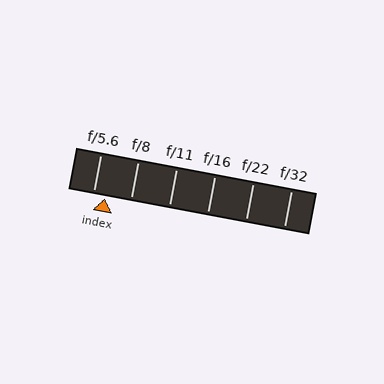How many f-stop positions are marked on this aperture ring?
There are 6 f-stop positions marked.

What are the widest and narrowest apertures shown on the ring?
The widest aperture shown is f/5.6 and the narrowest is f/32.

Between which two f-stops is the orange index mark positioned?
The index mark is between f/5.6 and f/8.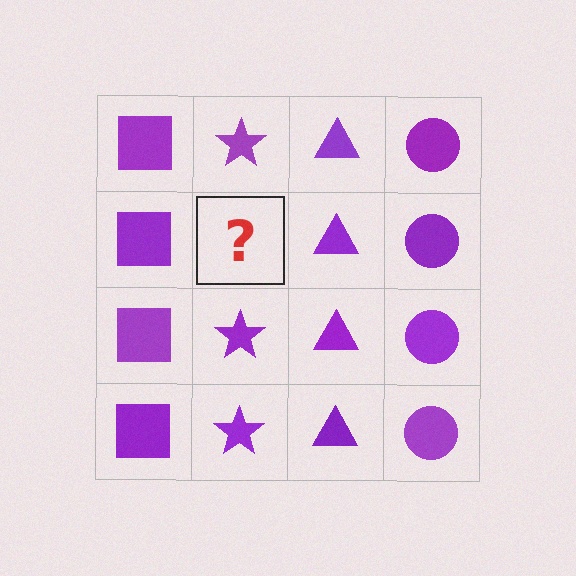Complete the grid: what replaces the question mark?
The question mark should be replaced with a purple star.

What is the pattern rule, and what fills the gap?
The rule is that each column has a consistent shape. The gap should be filled with a purple star.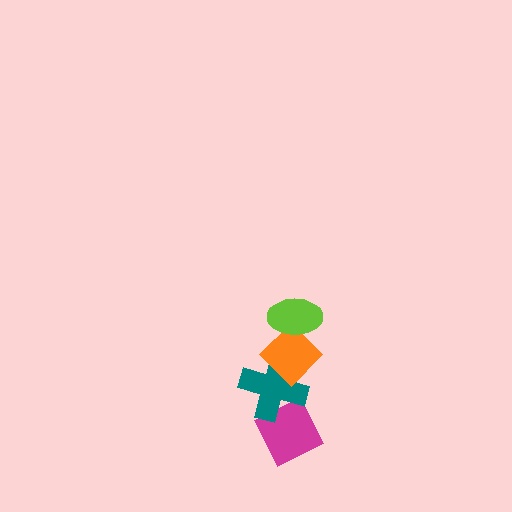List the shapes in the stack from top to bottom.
From top to bottom: the lime ellipse, the orange diamond, the teal cross, the magenta diamond.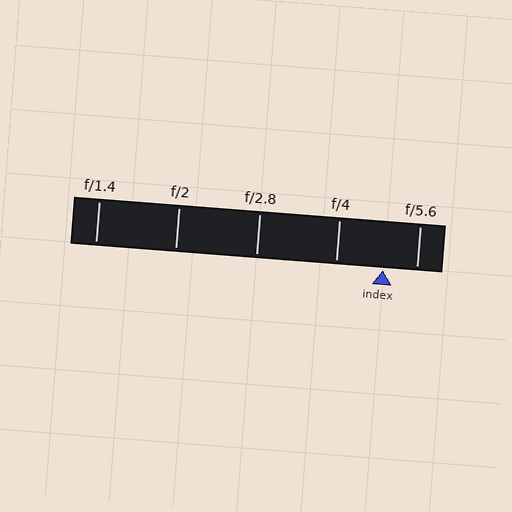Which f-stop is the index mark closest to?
The index mark is closest to f/5.6.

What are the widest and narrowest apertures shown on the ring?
The widest aperture shown is f/1.4 and the narrowest is f/5.6.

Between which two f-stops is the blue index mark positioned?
The index mark is between f/4 and f/5.6.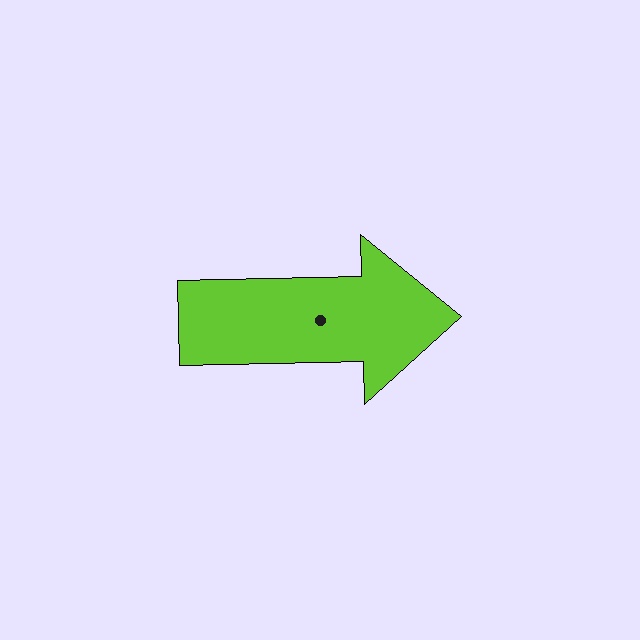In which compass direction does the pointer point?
East.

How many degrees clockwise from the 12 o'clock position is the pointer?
Approximately 89 degrees.